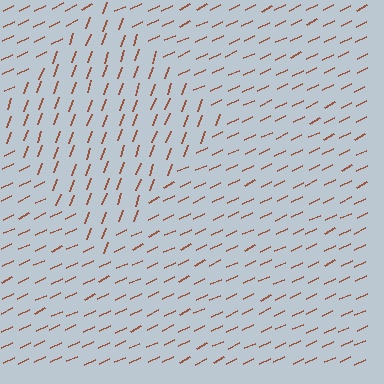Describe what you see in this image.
The image is filled with small brown line segments. A diamond region in the image has lines oriented differently from the surrounding lines, creating a visible texture boundary.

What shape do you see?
I see a diamond.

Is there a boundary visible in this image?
Yes, there is a texture boundary formed by a change in line orientation.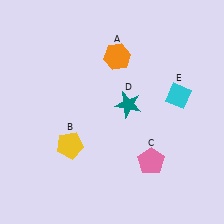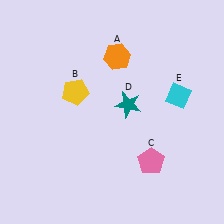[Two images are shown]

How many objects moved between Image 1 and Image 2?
1 object moved between the two images.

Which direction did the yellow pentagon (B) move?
The yellow pentagon (B) moved up.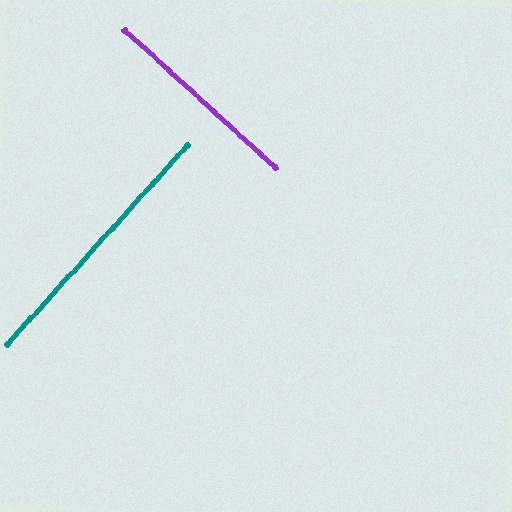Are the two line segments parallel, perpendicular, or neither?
Perpendicular — they meet at approximately 90°.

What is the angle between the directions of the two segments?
Approximately 90 degrees.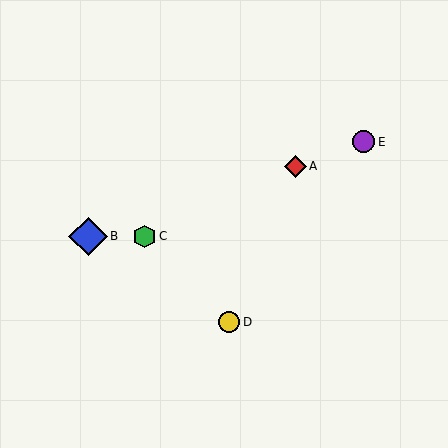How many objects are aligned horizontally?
2 objects (B, C) are aligned horizontally.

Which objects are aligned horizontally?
Objects B, C are aligned horizontally.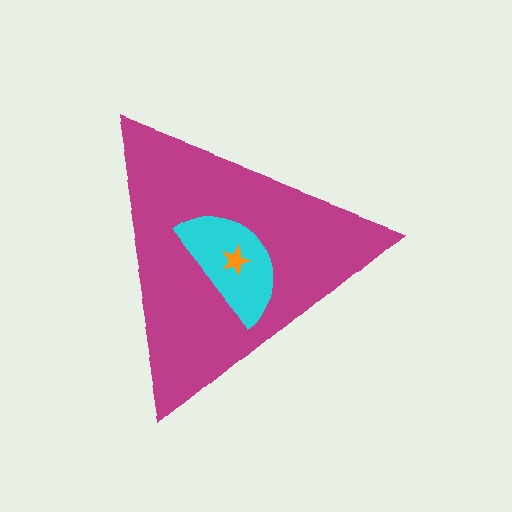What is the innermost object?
The orange star.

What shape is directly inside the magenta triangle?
The cyan semicircle.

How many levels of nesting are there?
3.